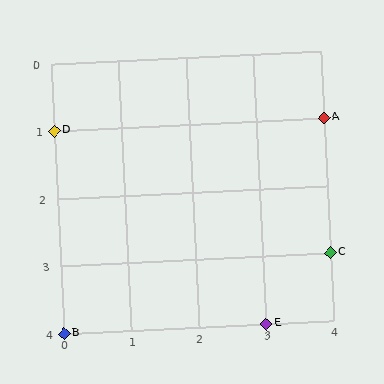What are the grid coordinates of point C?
Point C is at grid coordinates (4, 3).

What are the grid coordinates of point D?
Point D is at grid coordinates (0, 1).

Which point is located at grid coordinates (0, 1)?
Point D is at (0, 1).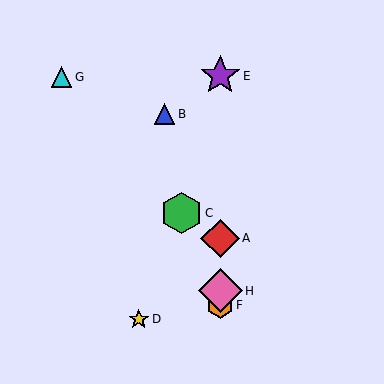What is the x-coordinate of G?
Object G is at x≈62.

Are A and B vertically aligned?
No, A is at x≈220 and B is at x≈164.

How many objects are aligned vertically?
4 objects (A, E, F, H) are aligned vertically.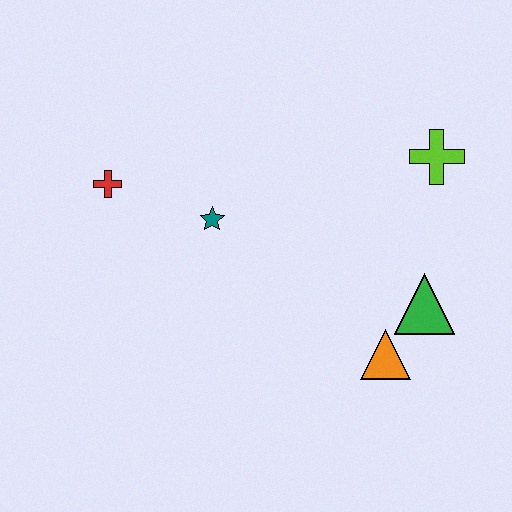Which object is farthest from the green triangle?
The red cross is farthest from the green triangle.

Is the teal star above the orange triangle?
Yes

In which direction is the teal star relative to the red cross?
The teal star is to the right of the red cross.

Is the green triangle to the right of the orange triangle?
Yes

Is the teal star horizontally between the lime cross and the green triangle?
No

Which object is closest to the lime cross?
The green triangle is closest to the lime cross.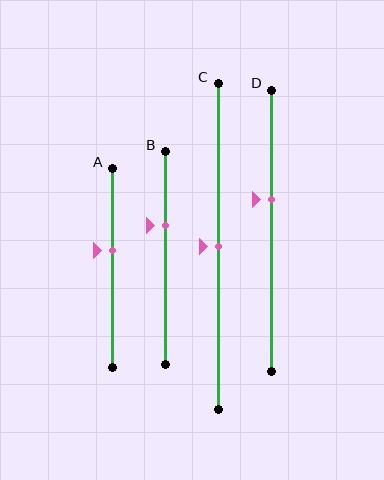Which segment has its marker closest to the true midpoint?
Segment C has its marker closest to the true midpoint.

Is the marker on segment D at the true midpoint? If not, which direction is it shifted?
No, the marker on segment D is shifted upward by about 11% of the segment length.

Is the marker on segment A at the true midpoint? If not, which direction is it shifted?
No, the marker on segment A is shifted upward by about 9% of the segment length.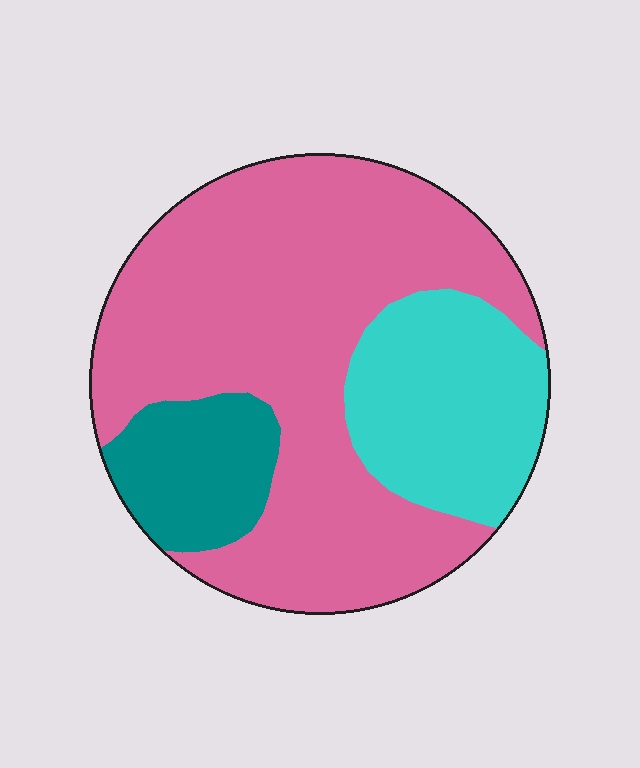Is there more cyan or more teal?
Cyan.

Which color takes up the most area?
Pink, at roughly 65%.